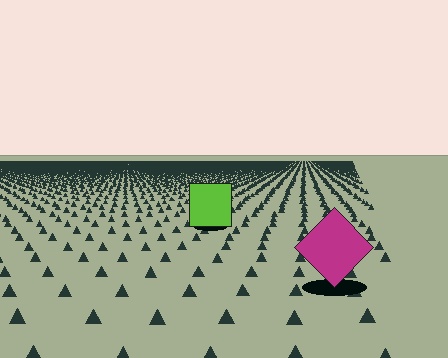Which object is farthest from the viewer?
The lime square is farthest from the viewer. It appears smaller and the ground texture around it is denser.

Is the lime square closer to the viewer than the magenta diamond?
No. The magenta diamond is closer — you can tell from the texture gradient: the ground texture is coarser near it.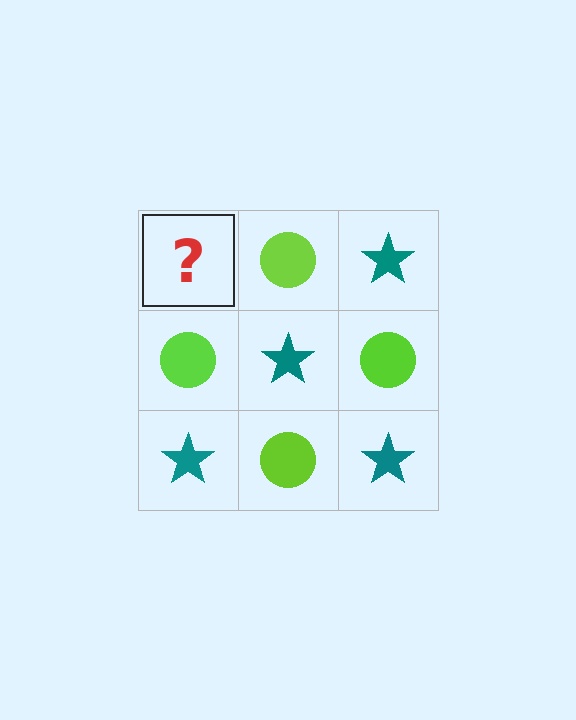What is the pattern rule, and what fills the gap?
The rule is that it alternates teal star and lime circle in a checkerboard pattern. The gap should be filled with a teal star.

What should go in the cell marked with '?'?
The missing cell should contain a teal star.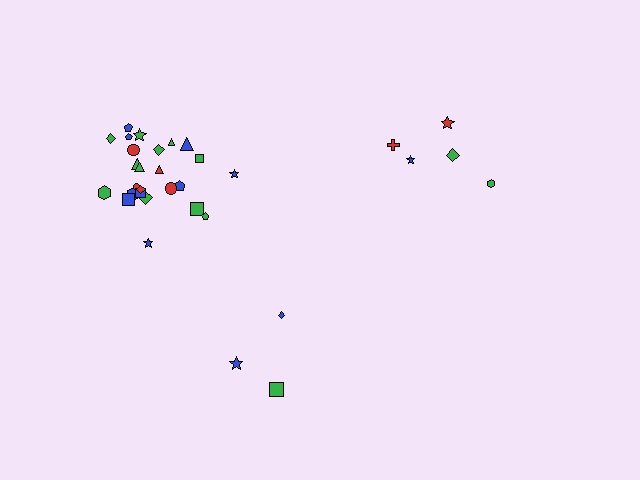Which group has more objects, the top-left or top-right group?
The top-left group.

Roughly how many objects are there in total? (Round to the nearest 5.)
Roughly 35 objects in total.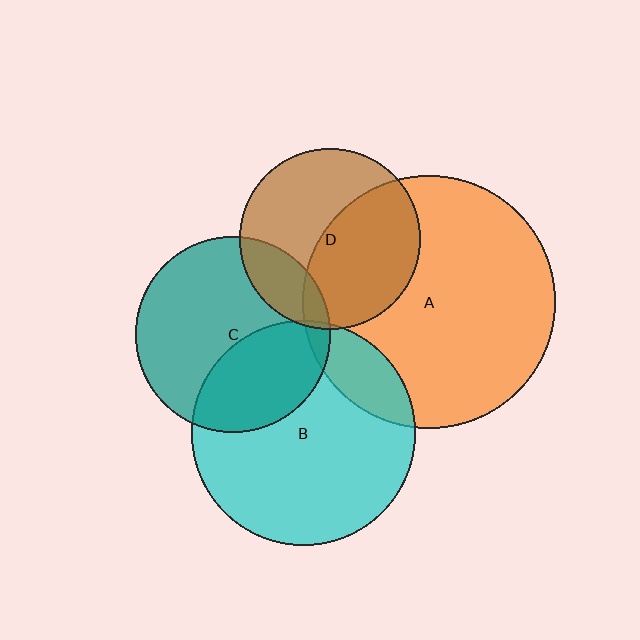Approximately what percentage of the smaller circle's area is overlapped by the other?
Approximately 35%.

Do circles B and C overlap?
Yes.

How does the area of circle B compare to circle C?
Approximately 1.3 times.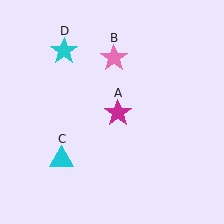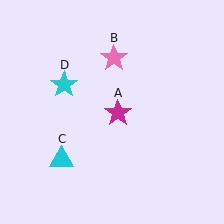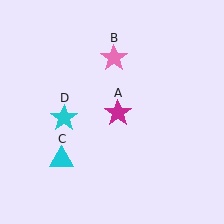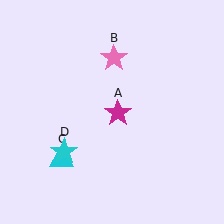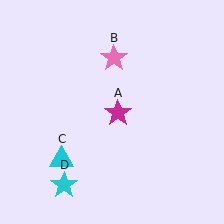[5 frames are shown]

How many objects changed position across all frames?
1 object changed position: cyan star (object D).